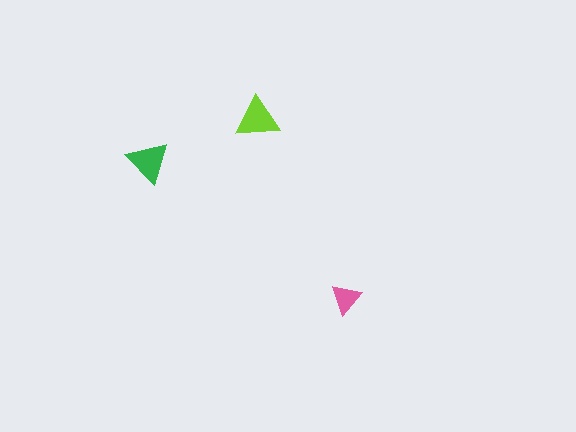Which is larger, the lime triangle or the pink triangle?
The lime one.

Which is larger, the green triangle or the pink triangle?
The green one.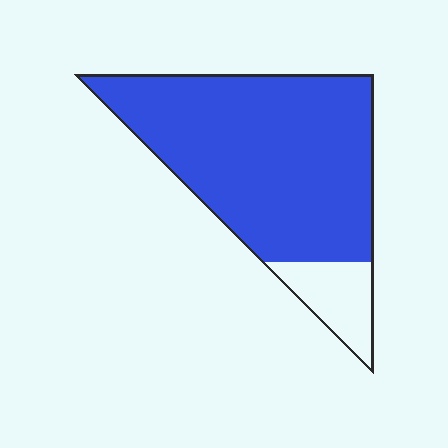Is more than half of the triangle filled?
Yes.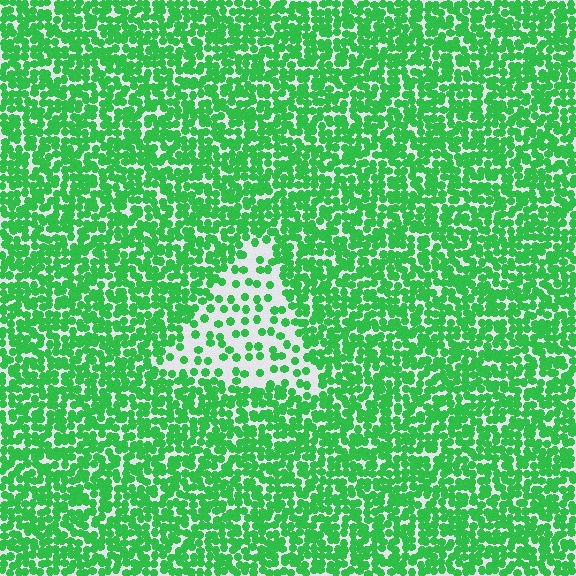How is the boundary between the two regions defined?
The boundary is defined by a change in element density (approximately 2.8x ratio). All elements are the same color, size, and shape.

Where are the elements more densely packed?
The elements are more densely packed outside the triangle boundary.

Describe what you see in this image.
The image contains small green elements arranged at two different densities. A triangle-shaped region is visible where the elements are less densely packed than the surrounding area.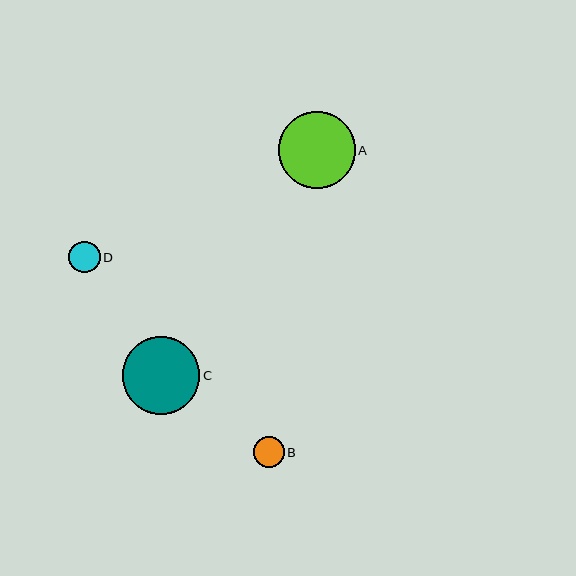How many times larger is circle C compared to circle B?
Circle C is approximately 2.5 times the size of circle B.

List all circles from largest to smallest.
From largest to smallest: C, A, D, B.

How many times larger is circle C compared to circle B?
Circle C is approximately 2.5 times the size of circle B.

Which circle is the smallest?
Circle B is the smallest with a size of approximately 31 pixels.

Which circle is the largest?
Circle C is the largest with a size of approximately 78 pixels.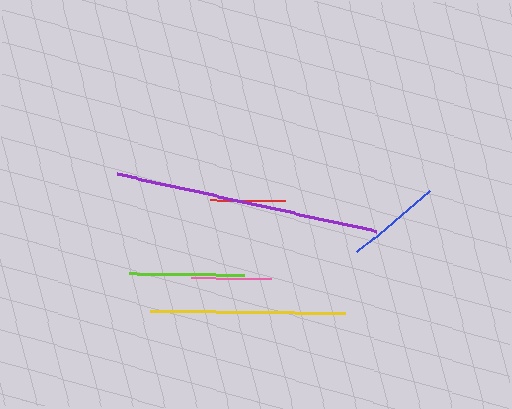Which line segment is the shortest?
The red line is the shortest at approximately 75 pixels.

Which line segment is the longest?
The purple line is the longest at approximately 264 pixels.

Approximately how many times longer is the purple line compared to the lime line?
The purple line is approximately 2.3 times the length of the lime line.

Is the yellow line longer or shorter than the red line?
The yellow line is longer than the red line.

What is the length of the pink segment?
The pink segment is approximately 80 pixels long.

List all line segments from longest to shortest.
From longest to shortest: purple, yellow, lime, blue, pink, red.